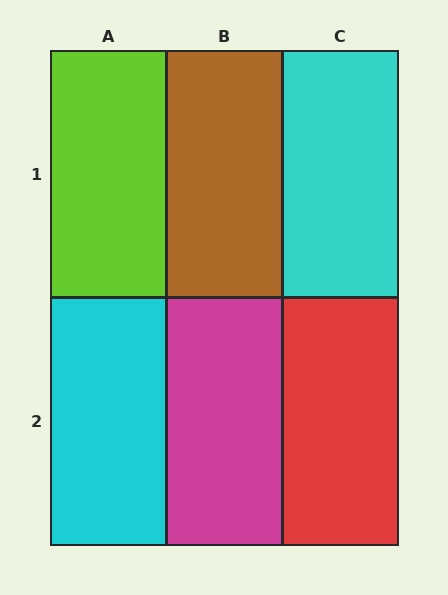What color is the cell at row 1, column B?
Brown.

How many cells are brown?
1 cell is brown.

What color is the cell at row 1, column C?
Cyan.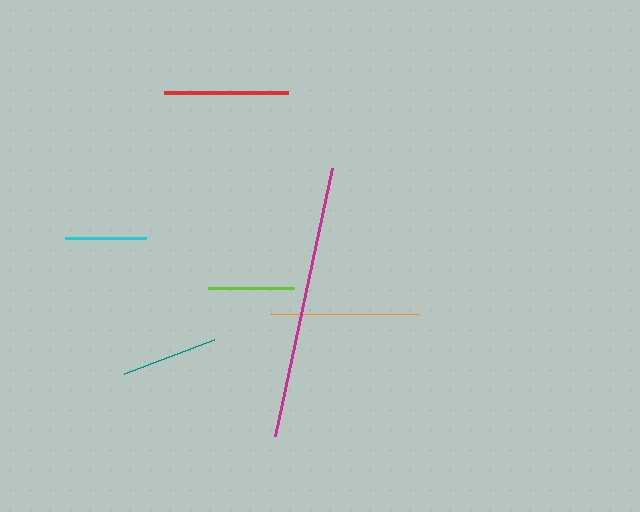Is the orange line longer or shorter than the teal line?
The orange line is longer than the teal line.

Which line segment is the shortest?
The cyan line is the shortest at approximately 81 pixels.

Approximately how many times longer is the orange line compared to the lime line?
The orange line is approximately 1.7 times the length of the lime line.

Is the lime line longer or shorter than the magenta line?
The magenta line is longer than the lime line.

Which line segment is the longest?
The magenta line is the longest at approximately 274 pixels.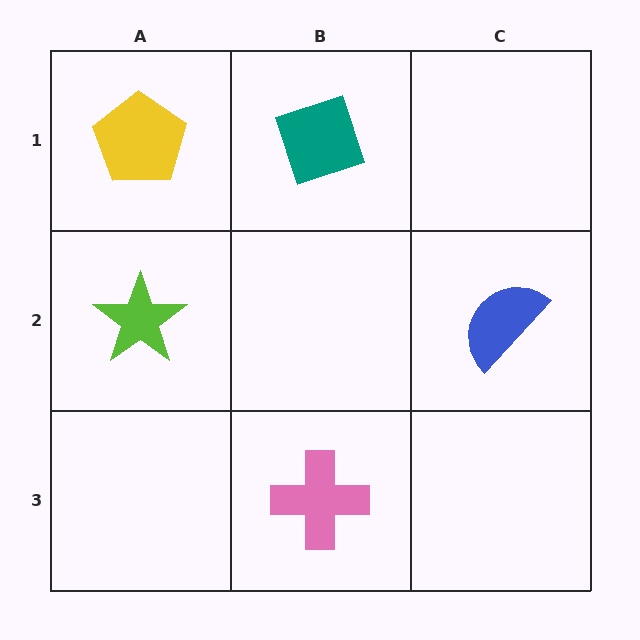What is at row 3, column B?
A pink cross.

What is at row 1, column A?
A yellow pentagon.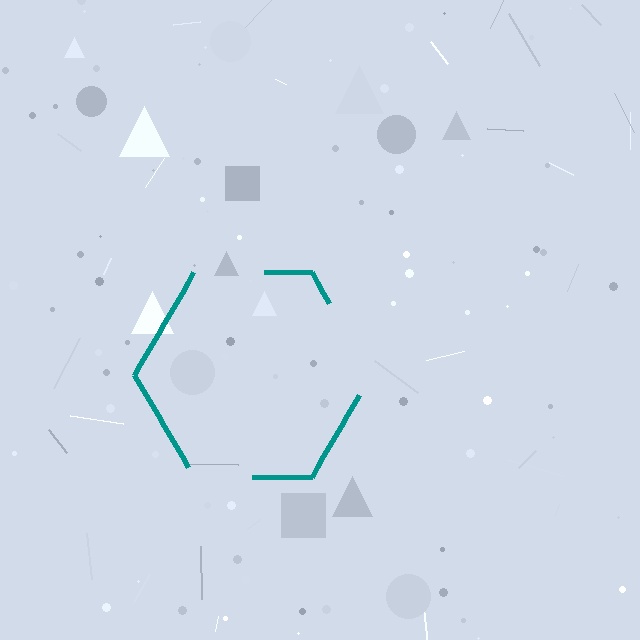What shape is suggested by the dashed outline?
The dashed outline suggests a hexagon.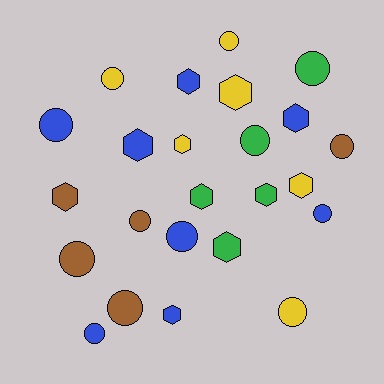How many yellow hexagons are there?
There are 3 yellow hexagons.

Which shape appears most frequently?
Circle, with 13 objects.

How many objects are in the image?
There are 24 objects.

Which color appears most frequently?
Blue, with 8 objects.